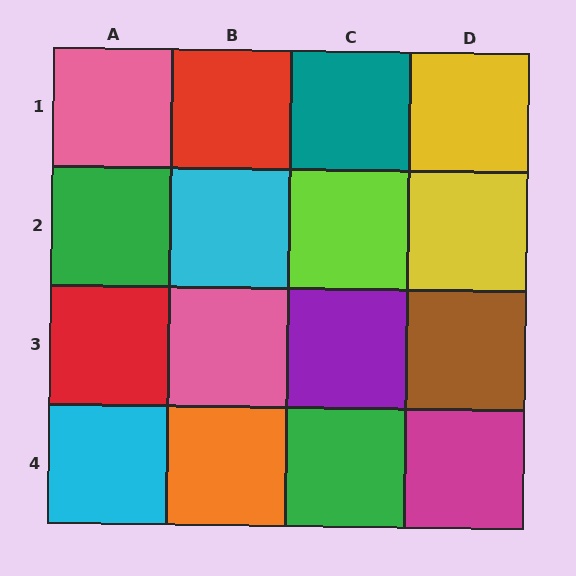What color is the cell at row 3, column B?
Pink.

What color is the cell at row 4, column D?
Magenta.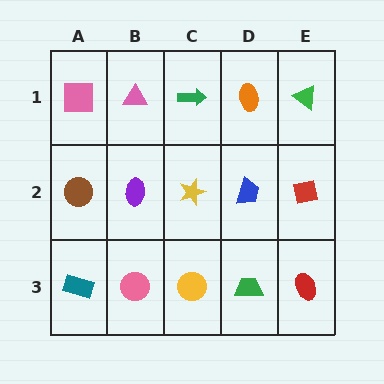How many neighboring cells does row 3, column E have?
2.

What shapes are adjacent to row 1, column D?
A blue trapezoid (row 2, column D), a green arrow (row 1, column C), a green triangle (row 1, column E).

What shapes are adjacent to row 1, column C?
A yellow star (row 2, column C), a pink triangle (row 1, column B), an orange ellipse (row 1, column D).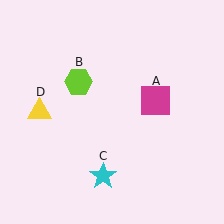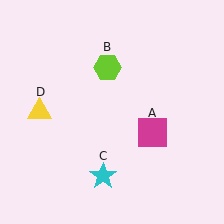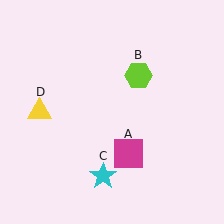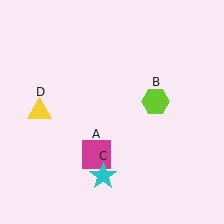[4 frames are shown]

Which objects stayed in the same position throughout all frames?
Cyan star (object C) and yellow triangle (object D) remained stationary.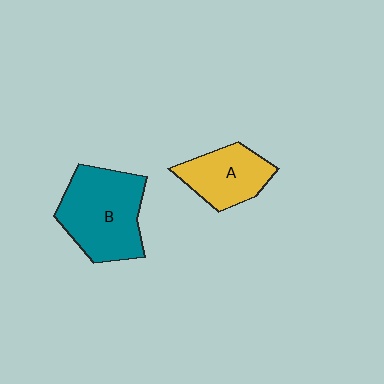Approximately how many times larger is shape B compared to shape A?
Approximately 1.5 times.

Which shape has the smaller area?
Shape A (yellow).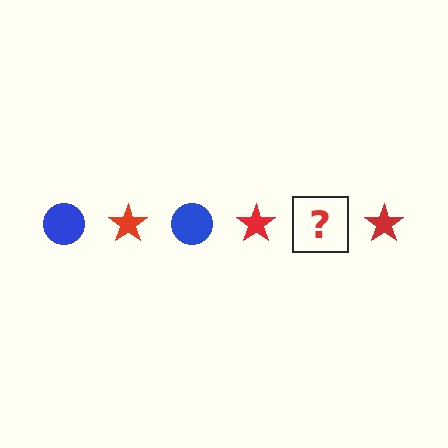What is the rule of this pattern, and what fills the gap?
The rule is that the pattern alternates between blue circle and red star. The gap should be filled with a blue circle.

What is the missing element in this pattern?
The missing element is a blue circle.